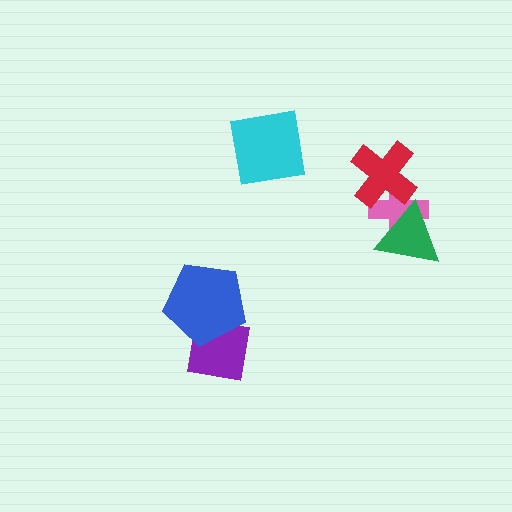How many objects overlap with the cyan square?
0 objects overlap with the cyan square.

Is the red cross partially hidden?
No, no other shape covers it.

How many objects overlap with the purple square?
1 object overlaps with the purple square.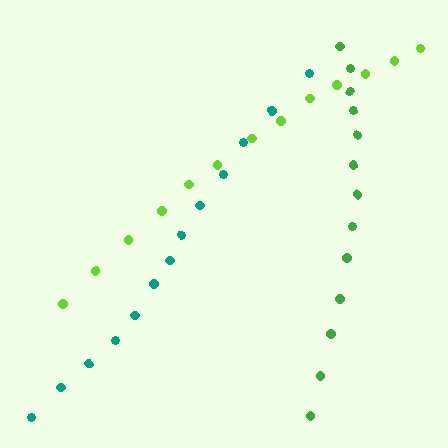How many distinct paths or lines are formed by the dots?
There are 3 distinct paths.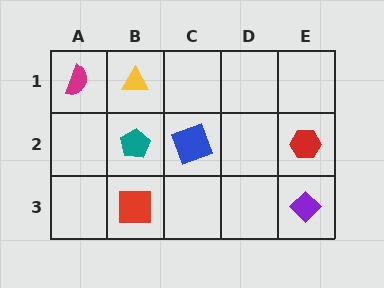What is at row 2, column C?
A blue square.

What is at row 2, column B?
A teal pentagon.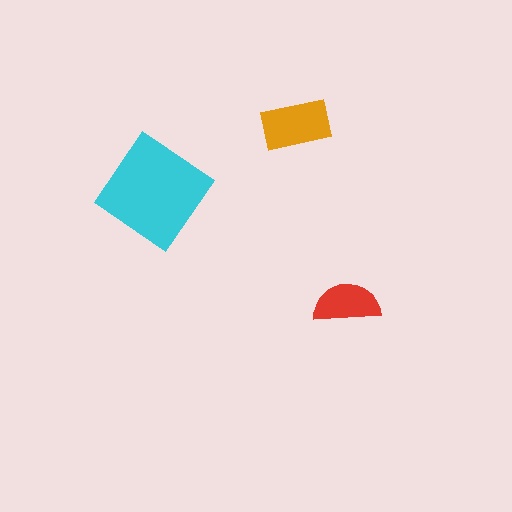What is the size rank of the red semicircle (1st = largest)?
3rd.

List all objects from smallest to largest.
The red semicircle, the orange rectangle, the cyan diamond.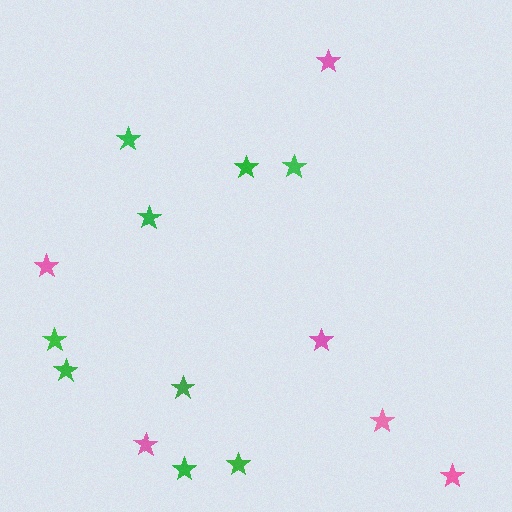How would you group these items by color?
There are 2 groups: one group of pink stars (6) and one group of green stars (9).